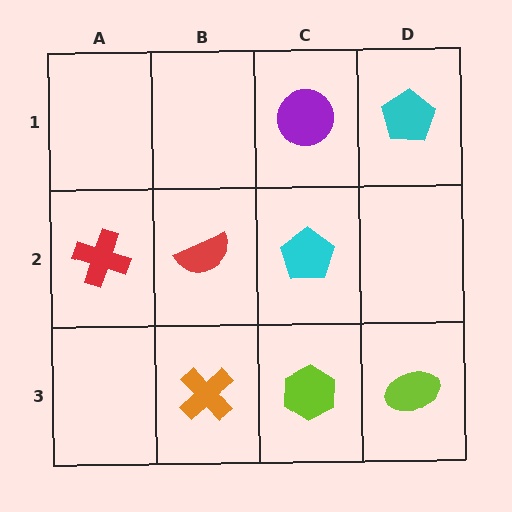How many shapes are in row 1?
2 shapes.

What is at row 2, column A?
A red cross.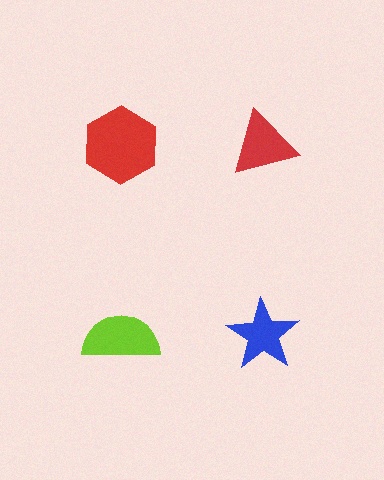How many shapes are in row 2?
2 shapes.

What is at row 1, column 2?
A red triangle.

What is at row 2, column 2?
A blue star.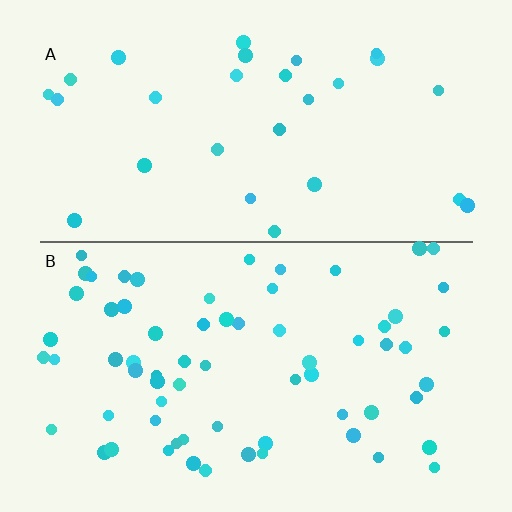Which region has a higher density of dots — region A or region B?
B (the bottom).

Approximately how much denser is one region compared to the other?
Approximately 2.3× — region B over region A.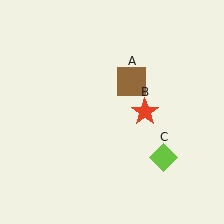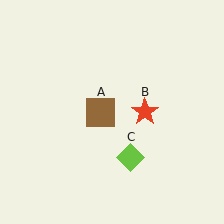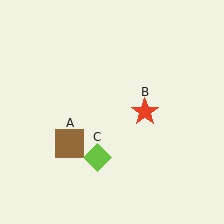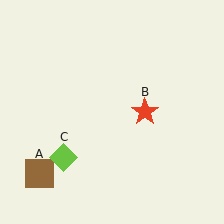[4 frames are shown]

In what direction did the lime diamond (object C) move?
The lime diamond (object C) moved left.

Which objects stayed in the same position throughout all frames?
Red star (object B) remained stationary.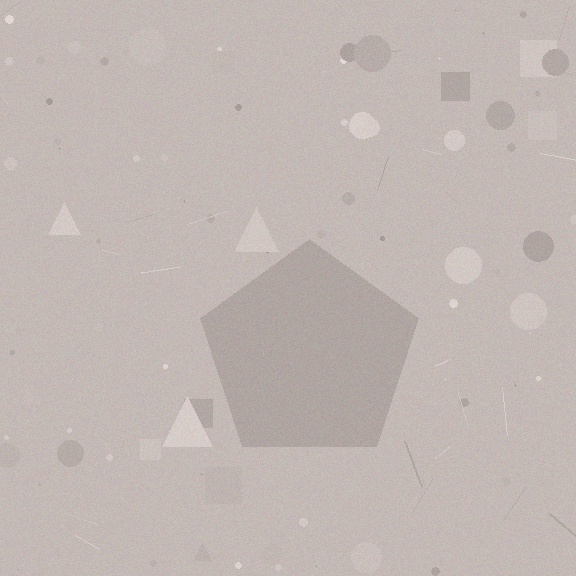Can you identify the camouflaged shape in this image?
The camouflaged shape is a pentagon.